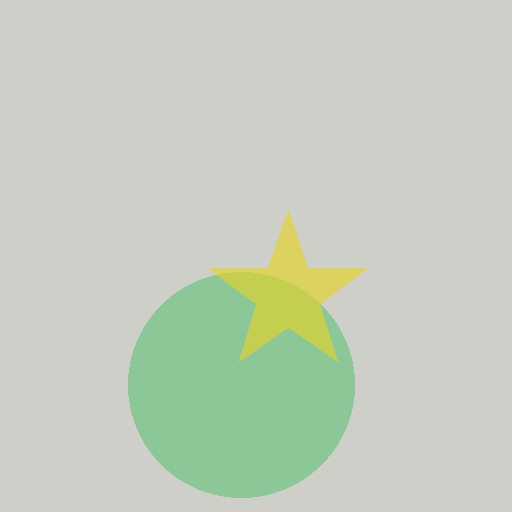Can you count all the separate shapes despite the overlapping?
Yes, there are 2 separate shapes.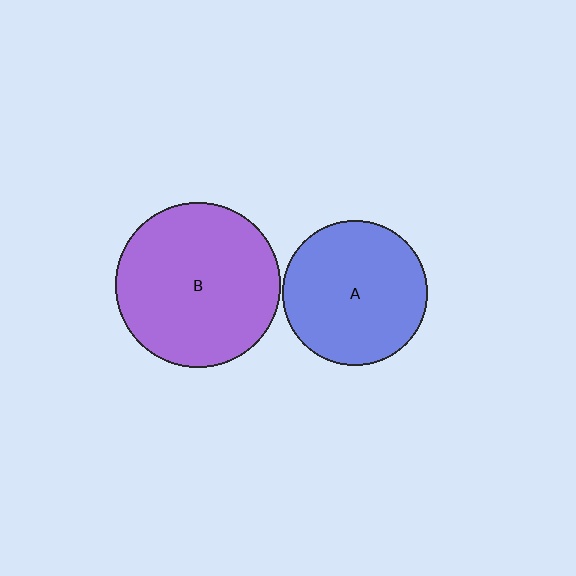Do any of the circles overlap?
No, none of the circles overlap.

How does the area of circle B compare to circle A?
Approximately 1.3 times.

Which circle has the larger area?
Circle B (purple).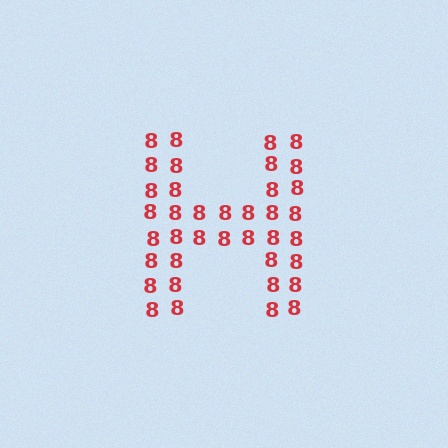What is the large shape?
The large shape is the letter H.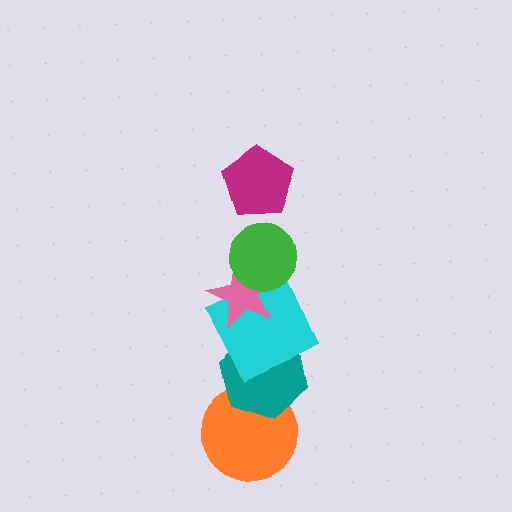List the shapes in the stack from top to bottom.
From top to bottom: the magenta pentagon, the green circle, the pink star, the cyan square, the teal hexagon, the orange circle.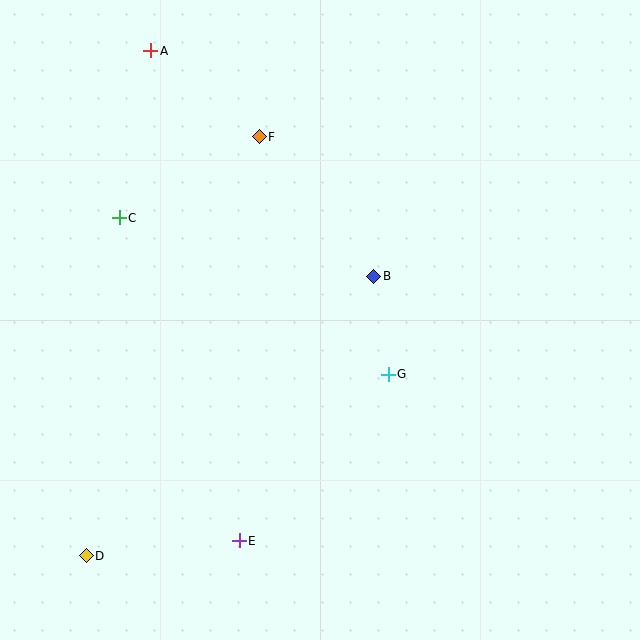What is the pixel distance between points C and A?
The distance between C and A is 170 pixels.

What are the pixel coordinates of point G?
Point G is at (388, 374).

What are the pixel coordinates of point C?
Point C is at (119, 218).